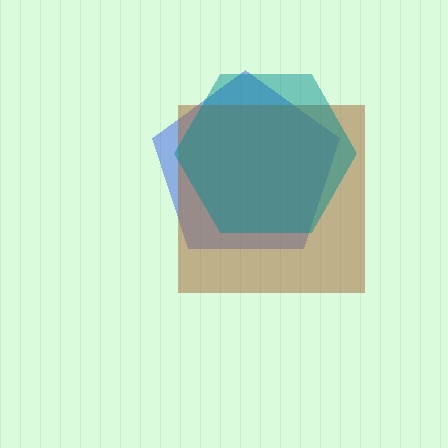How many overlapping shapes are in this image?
There are 3 overlapping shapes in the image.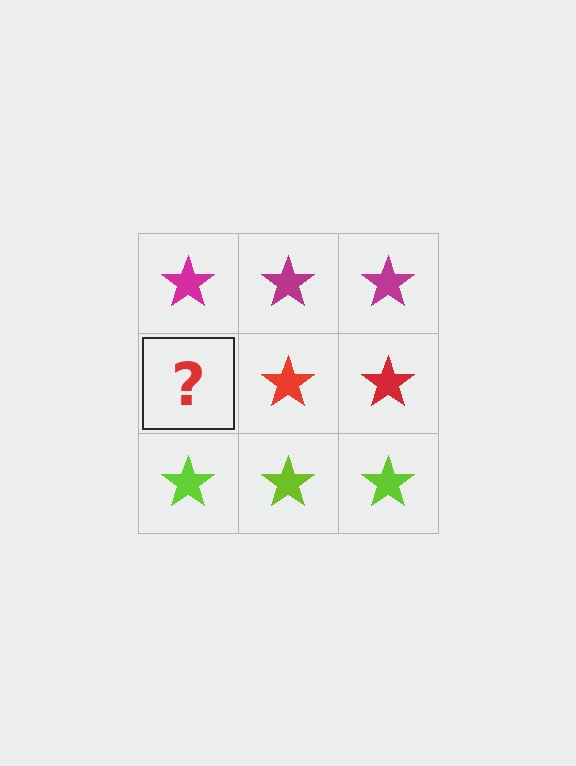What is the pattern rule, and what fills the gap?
The rule is that each row has a consistent color. The gap should be filled with a red star.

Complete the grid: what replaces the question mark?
The question mark should be replaced with a red star.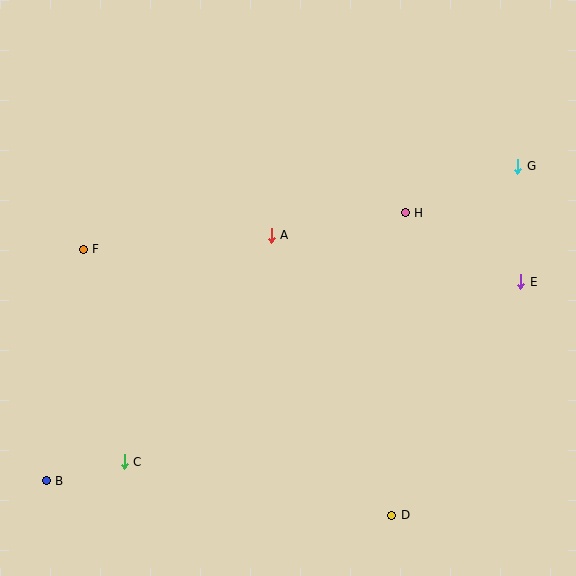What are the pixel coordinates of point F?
Point F is at (83, 249).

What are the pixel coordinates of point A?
Point A is at (271, 235).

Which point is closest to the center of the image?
Point A at (271, 235) is closest to the center.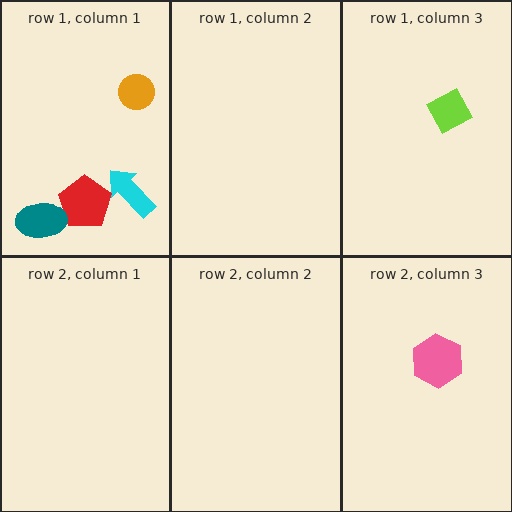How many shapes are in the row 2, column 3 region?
1.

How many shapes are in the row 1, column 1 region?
4.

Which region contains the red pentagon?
The row 1, column 1 region.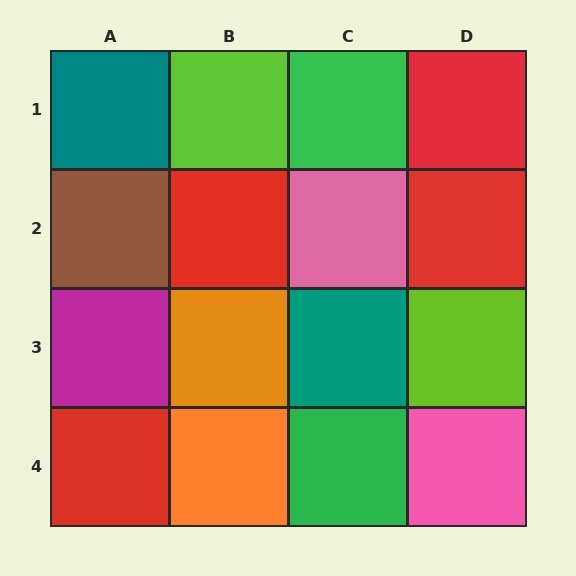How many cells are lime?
2 cells are lime.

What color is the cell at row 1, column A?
Teal.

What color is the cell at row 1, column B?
Lime.